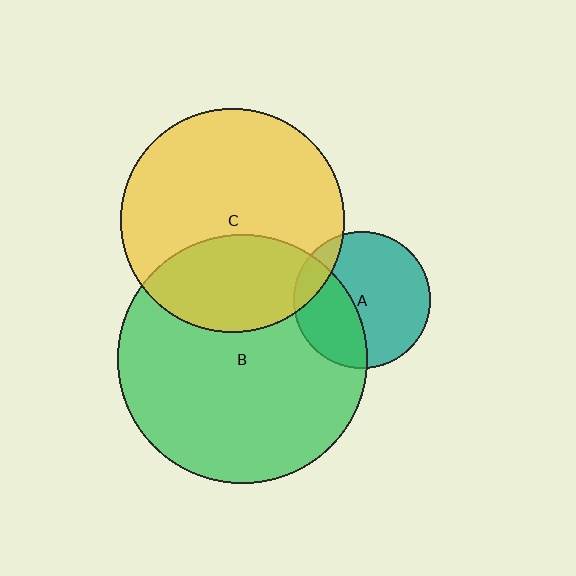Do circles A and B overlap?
Yes.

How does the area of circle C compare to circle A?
Approximately 2.7 times.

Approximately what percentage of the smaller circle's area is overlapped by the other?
Approximately 35%.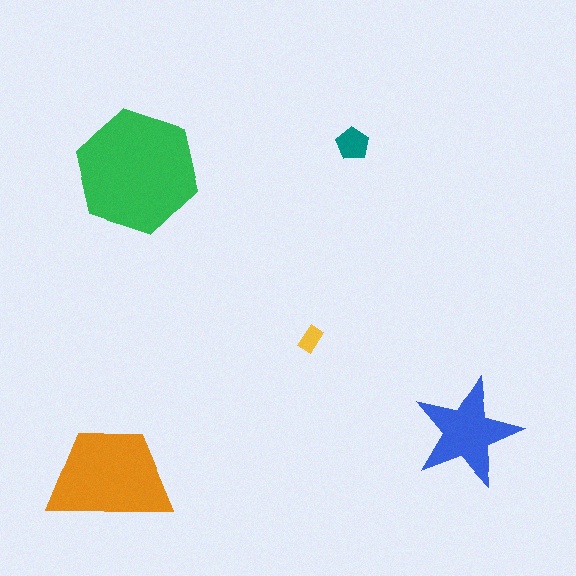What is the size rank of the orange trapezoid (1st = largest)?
2nd.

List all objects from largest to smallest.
The green hexagon, the orange trapezoid, the blue star, the teal pentagon, the yellow rectangle.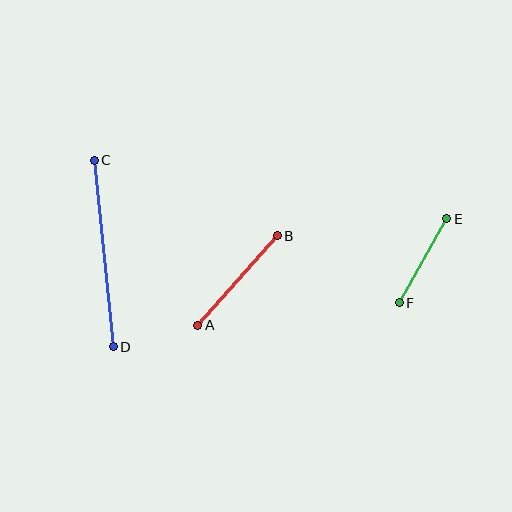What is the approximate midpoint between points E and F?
The midpoint is at approximately (423, 261) pixels.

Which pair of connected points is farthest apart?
Points C and D are farthest apart.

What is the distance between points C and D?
The distance is approximately 188 pixels.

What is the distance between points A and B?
The distance is approximately 120 pixels.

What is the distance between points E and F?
The distance is approximately 97 pixels.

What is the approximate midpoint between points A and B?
The midpoint is at approximately (238, 281) pixels.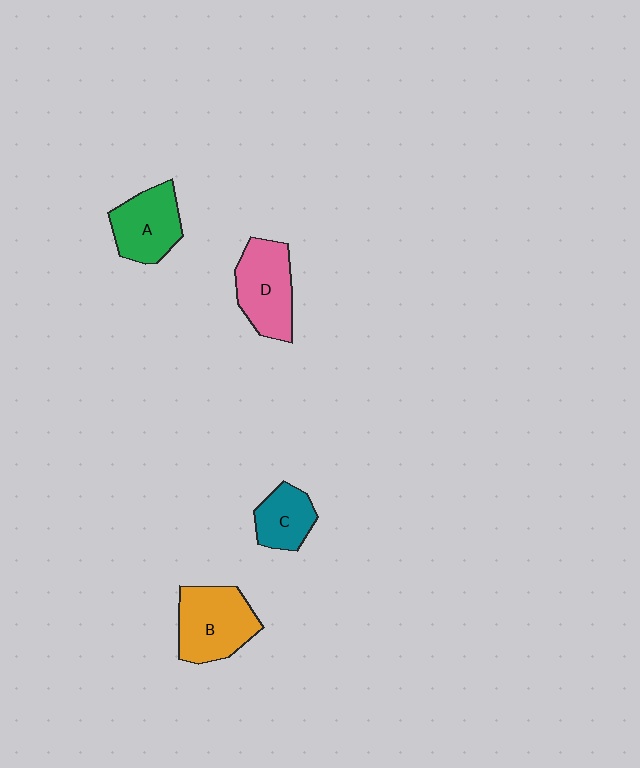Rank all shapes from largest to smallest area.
From largest to smallest: B (orange), D (pink), A (green), C (teal).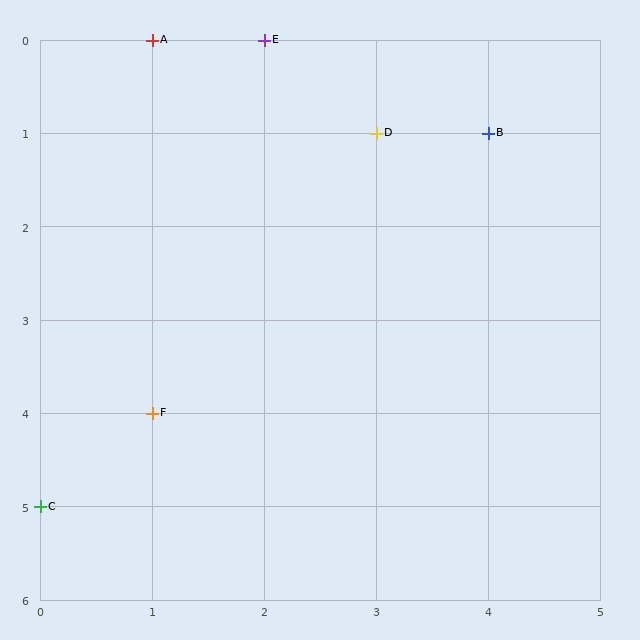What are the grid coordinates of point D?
Point D is at grid coordinates (3, 1).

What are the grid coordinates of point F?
Point F is at grid coordinates (1, 4).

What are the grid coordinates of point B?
Point B is at grid coordinates (4, 1).